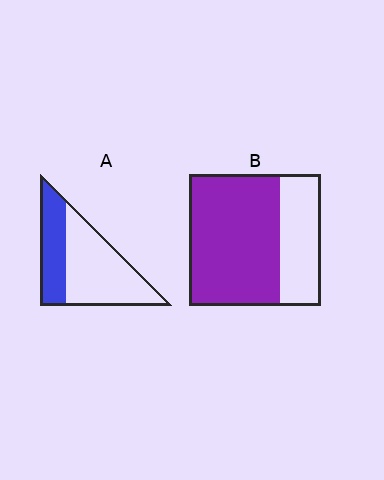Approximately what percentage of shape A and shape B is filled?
A is approximately 35% and B is approximately 70%.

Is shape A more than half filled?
No.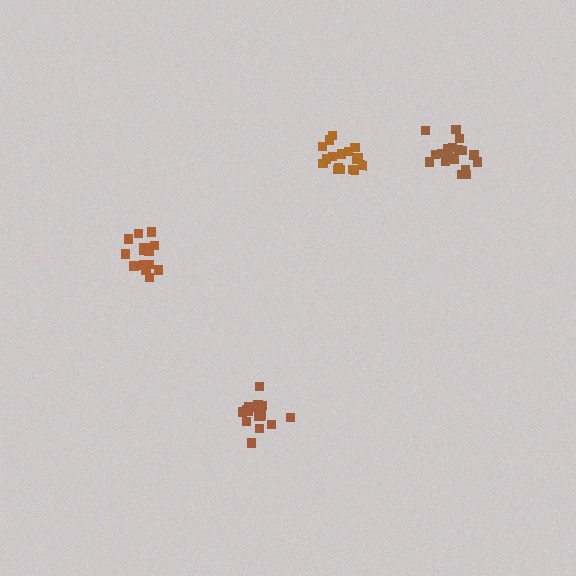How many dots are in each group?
Group 1: 17 dots, Group 2: 17 dots, Group 3: 15 dots, Group 4: 19 dots (68 total).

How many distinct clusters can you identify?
There are 4 distinct clusters.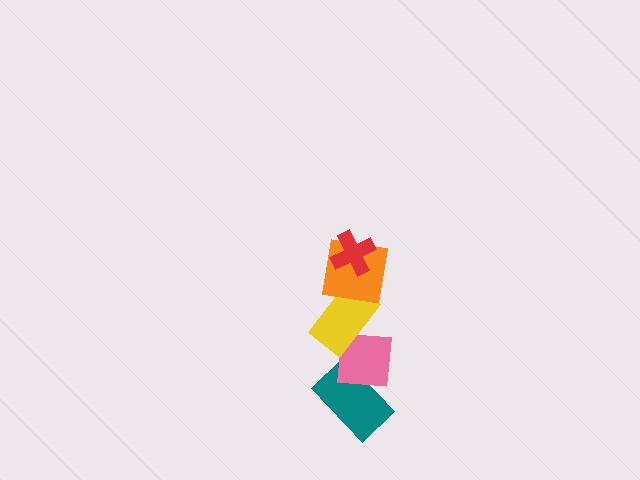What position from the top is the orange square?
The orange square is 2nd from the top.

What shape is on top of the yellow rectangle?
The orange square is on top of the yellow rectangle.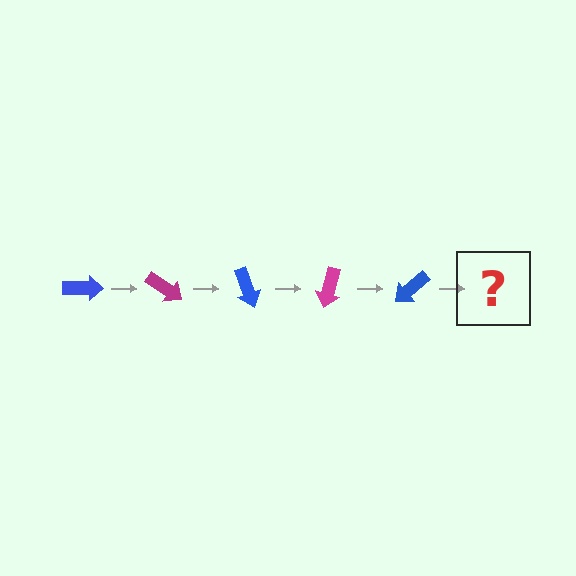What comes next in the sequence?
The next element should be a magenta arrow, rotated 175 degrees from the start.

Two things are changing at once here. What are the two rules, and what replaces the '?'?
The two rules are that it rotates 35 degrees each step and the color cycles through blue and magenta. The '?' should be a magenta arrow, rotated 175 degrees from the start.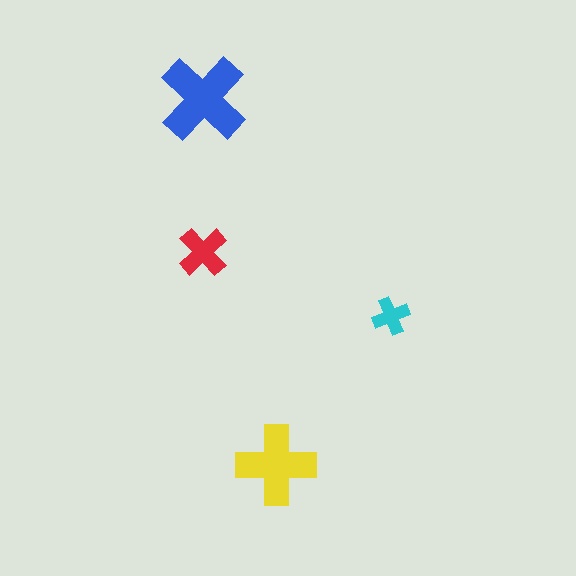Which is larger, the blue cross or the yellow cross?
The blue one.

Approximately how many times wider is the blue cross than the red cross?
About 2 times wider.